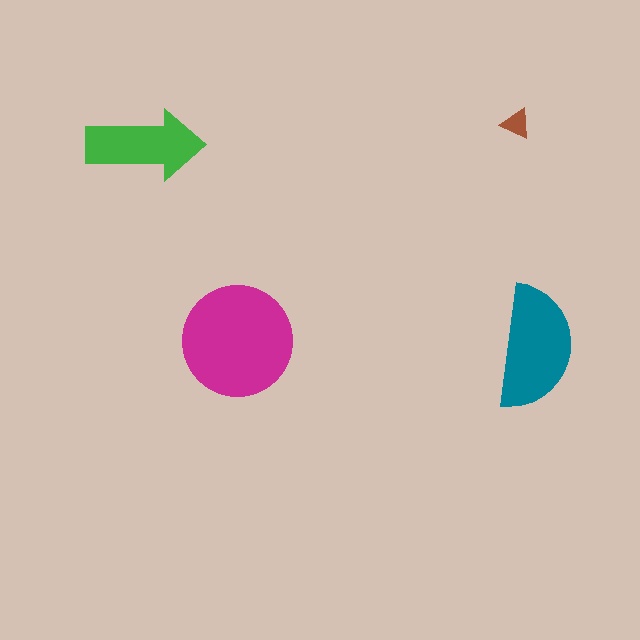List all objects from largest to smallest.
The magenta circle, the teal semicircle, the green arrow, the brown triangle.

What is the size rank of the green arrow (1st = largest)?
3rd.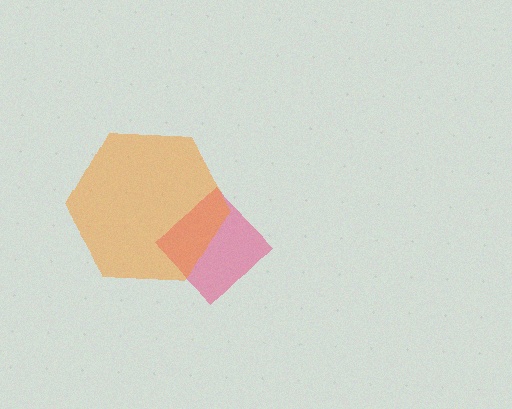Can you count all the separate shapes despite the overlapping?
Yes, there are 2 separate shapes.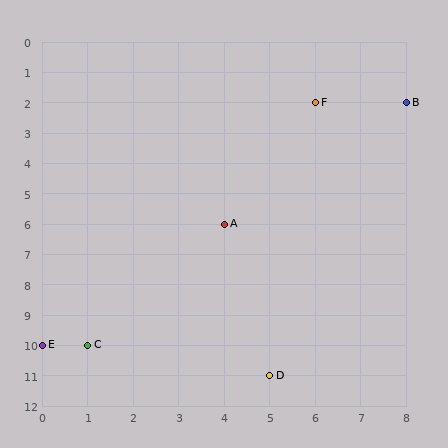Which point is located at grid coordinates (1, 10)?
Point C is at (1, 10).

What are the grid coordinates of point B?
Point B is at grid coordinates (8, 2).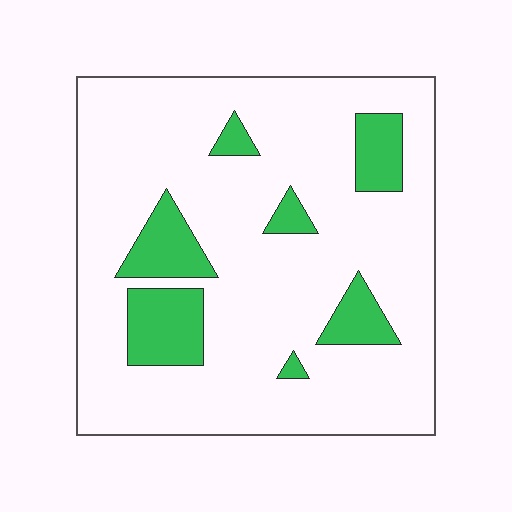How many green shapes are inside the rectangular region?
7.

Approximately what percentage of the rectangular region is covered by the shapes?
Approximately 15%.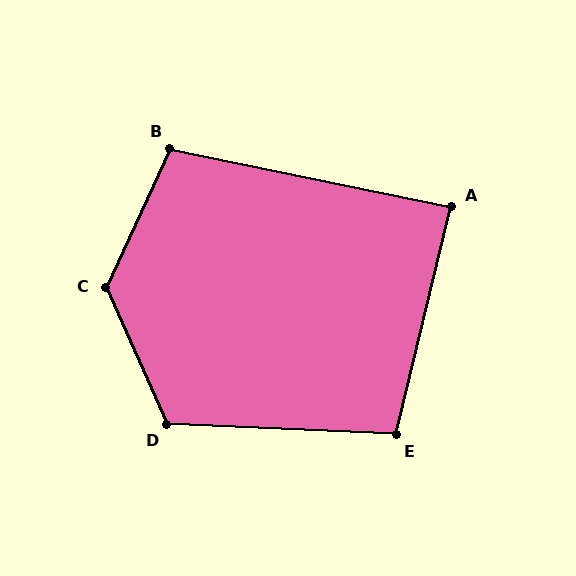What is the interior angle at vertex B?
Approximately 103 degrees (obtuse).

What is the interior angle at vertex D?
Approximately 117 degrees (obtuse).